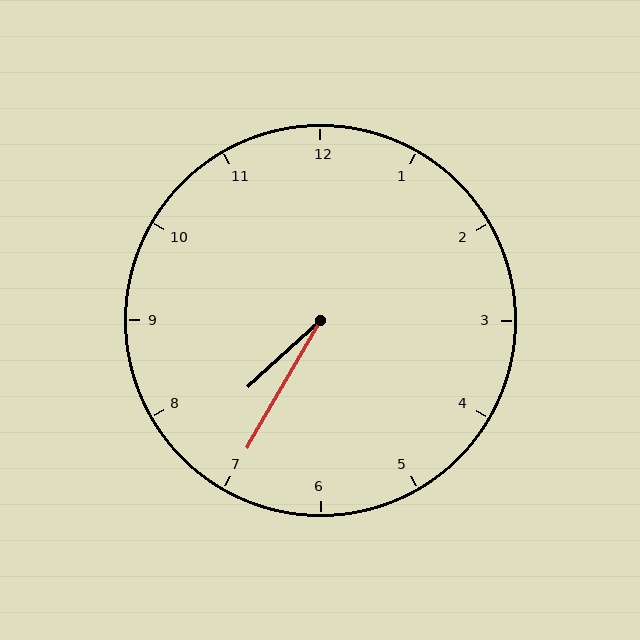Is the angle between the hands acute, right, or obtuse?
It is acute.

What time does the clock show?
7:35.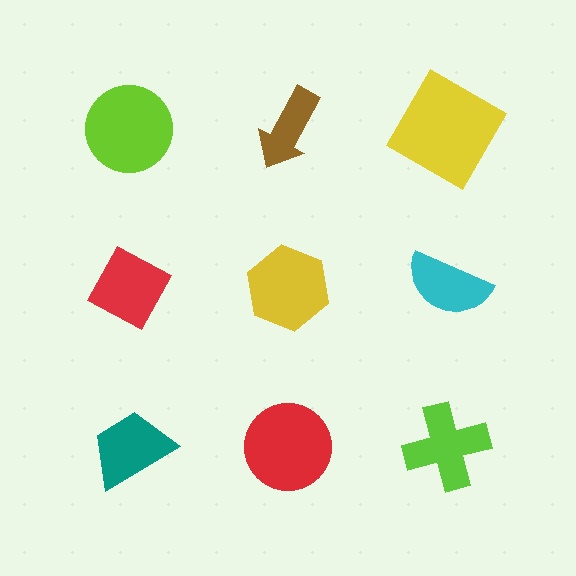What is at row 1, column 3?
A yellow diamond.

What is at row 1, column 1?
A lime circle.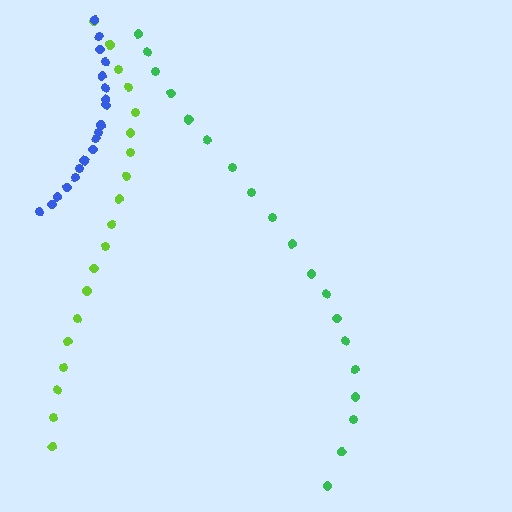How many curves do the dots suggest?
There are 3 distinct paths.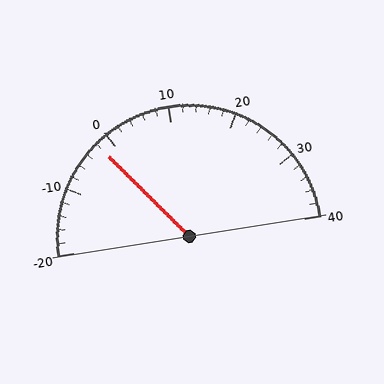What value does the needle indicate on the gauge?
The needle indicates approximately -2.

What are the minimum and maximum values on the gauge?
The gauge ranges from -20 to 40.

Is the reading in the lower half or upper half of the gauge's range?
The reading is in the lower half of the range (-20 to 40).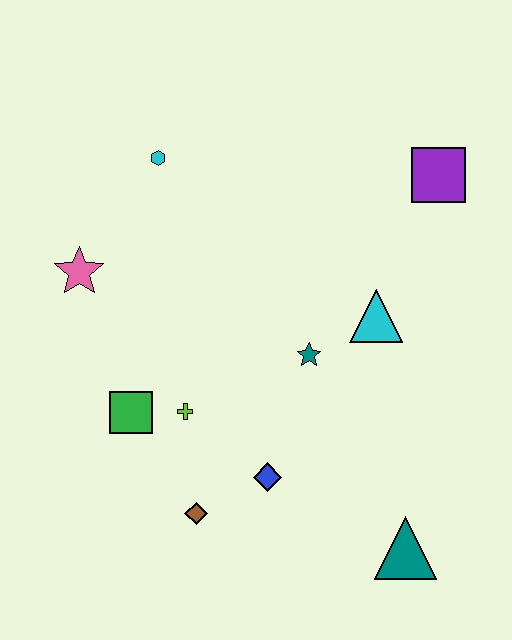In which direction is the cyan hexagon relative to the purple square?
The cyan hexagon is to the left of the purple square.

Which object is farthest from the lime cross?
The purple square is farthest from the lime cross.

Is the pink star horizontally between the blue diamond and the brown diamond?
No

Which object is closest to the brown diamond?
The blue diamond is closest to the brown diamond.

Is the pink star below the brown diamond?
No